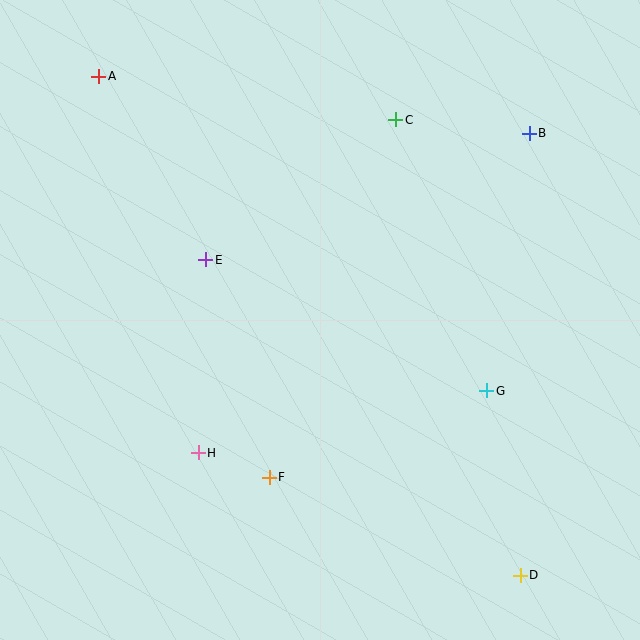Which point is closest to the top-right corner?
Point B is closest to the top-right corner.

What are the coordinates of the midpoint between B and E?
The midpoint between B and E is at (367, 196).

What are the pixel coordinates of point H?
Point H is at (198, 453).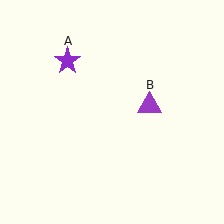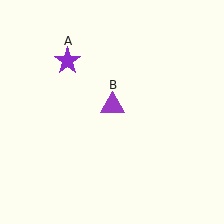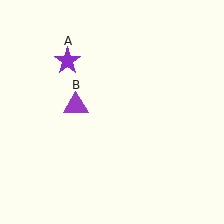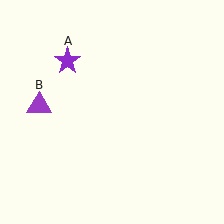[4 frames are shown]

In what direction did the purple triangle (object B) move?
The purple triangle (object B) moved left.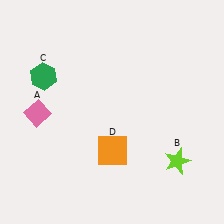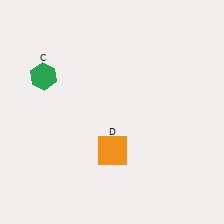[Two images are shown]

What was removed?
The pink diamond (A), the lime star (B) were removed in Image 2.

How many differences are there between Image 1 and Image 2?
There are 2 differences between the two images.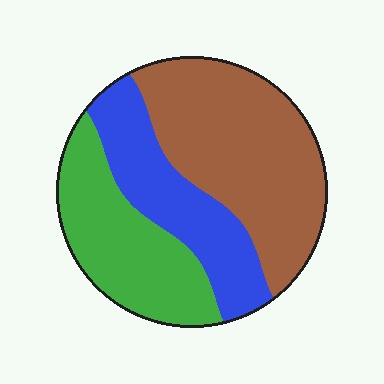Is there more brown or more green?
Brown.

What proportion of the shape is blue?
Blue covers 26% of the shape.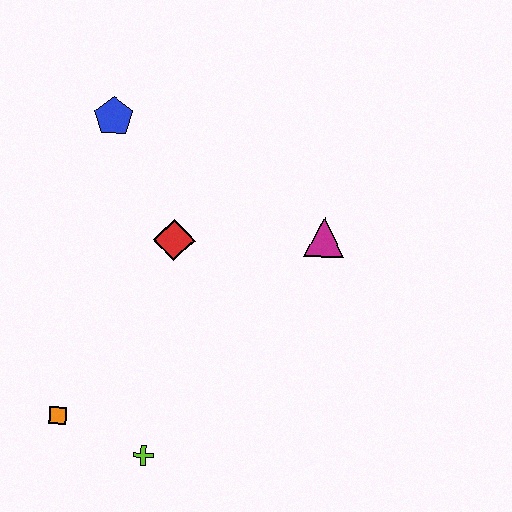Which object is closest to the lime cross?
The orange square is closest to the lime cross.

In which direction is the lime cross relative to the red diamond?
The lime cross is below the red diamond.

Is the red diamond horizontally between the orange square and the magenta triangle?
Yes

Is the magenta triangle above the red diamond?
Yes